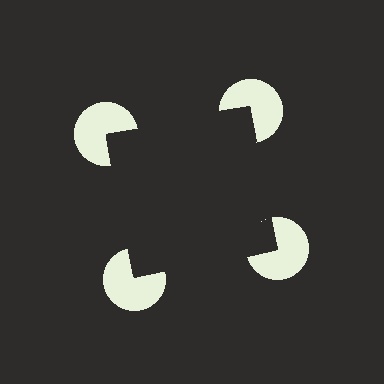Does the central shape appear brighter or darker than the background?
It typically appears slightly darker than the background, even though no actual brightness change is drawn.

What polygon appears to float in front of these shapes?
An illusory square — its edges are inferred from the aligned wedge cuts in the pac-man discs, not physically drawn.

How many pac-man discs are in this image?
There are 4 — one at each vertex of the illusory square.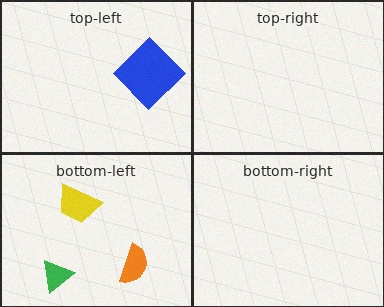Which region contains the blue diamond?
The top-left region.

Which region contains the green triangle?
The bottom-left region.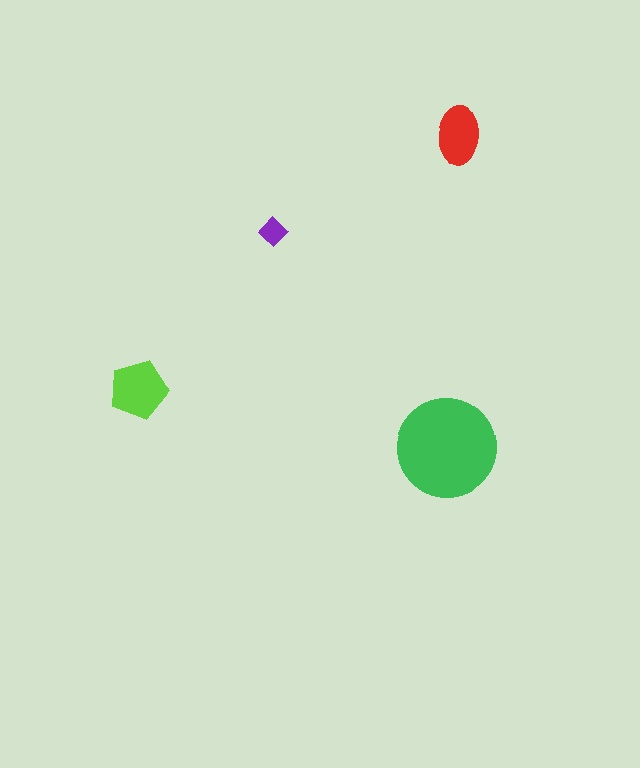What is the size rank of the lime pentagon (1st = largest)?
2nd.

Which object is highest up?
The red ellipse is topmost.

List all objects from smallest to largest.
The purple diamond, the red ellipse, the lime pentagon, the green circle.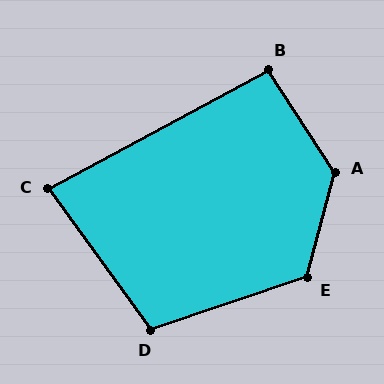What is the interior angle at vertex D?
Approximately 108 degrees (obtuse).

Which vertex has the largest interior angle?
A, at approximately 133 degrees.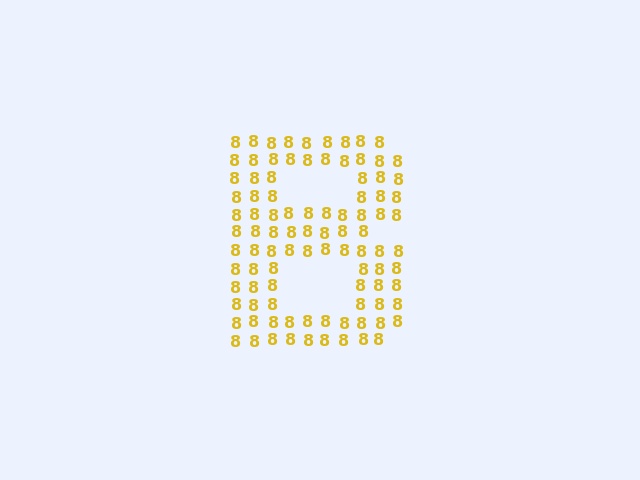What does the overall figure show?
The overall figure shows the letter B.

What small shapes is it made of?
It is made of small digit 8's.